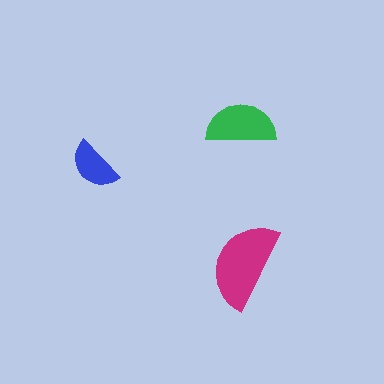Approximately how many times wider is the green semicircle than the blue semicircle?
About 1.5 times wider.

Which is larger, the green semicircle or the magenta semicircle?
The magenta one.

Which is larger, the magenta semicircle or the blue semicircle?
The magenta one.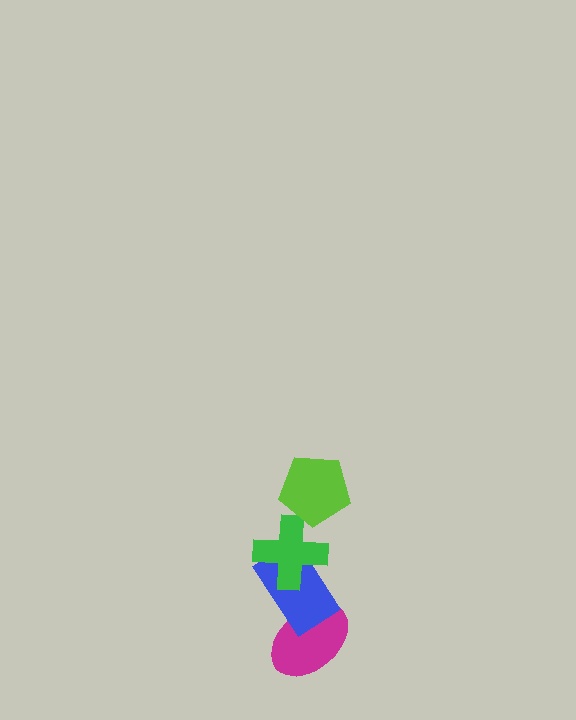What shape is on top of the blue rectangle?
The green cross is on top of the blue rectangle.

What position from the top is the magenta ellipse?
The magenta ellipse is 4th from the top.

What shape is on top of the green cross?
The lime pentagon is on top of the green cross.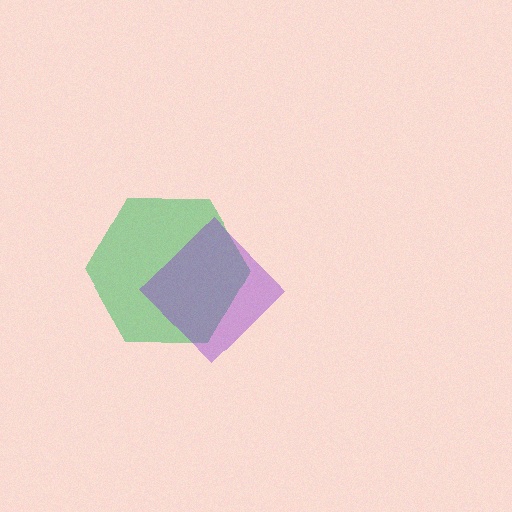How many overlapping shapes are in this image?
There are 2 overlapping shapes in the image.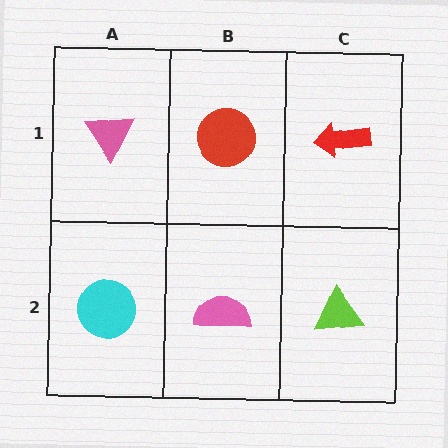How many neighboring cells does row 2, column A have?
2.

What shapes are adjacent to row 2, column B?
A red circle (row 1, column B), a cyan circle (row 2, column A), a lime triangle (row 2, column C).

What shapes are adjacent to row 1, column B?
A pink semicircle (row 2, column B), a pink triangle (row 1, column A), a red arrow (row 1, column C).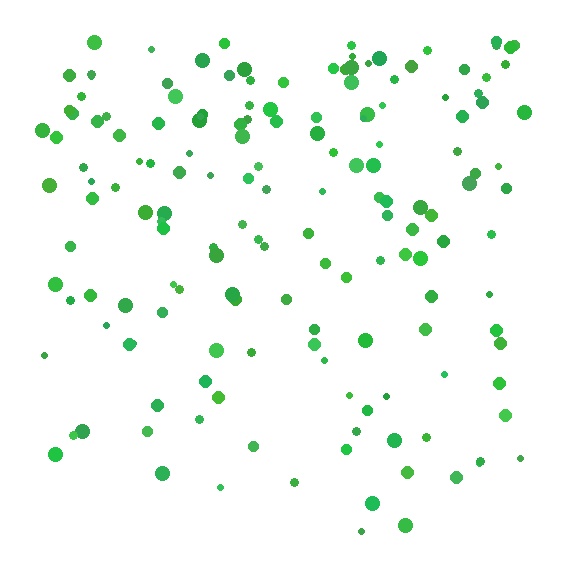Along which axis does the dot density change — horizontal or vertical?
Vertical.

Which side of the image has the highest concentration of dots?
The top.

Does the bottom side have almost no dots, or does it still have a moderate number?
Still a moderate number, just noticeably fewer than the top.